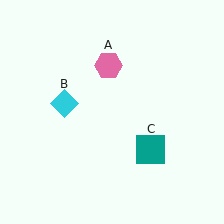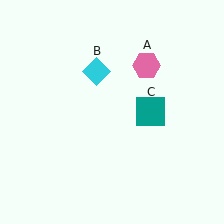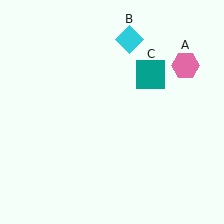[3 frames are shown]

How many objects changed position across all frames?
3 objects changed position: pink hexagon (object A), cyan diamond (object B), teal square (object C).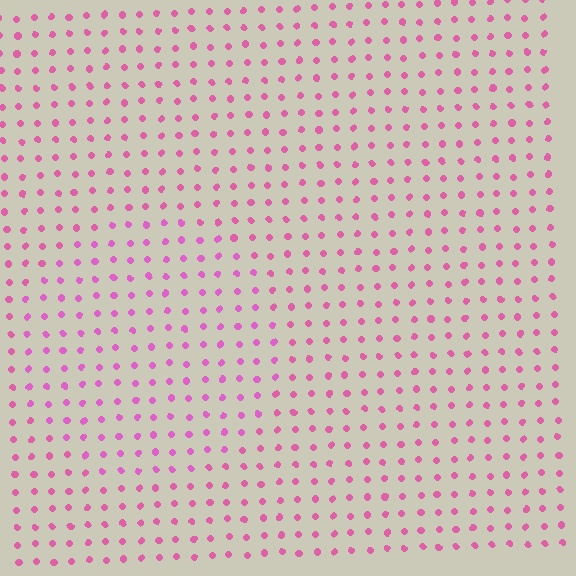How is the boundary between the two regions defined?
The boundary is defined purely by a slight shift in hue (about 16 degrees). Spacing, size, and orientation are identical on both sides.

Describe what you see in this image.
The image is filled with small pink elements in a uniform arrangement. A circle-shaped region is visible where the elements are tinted to a slightly different hue, forming a subtle color boundary.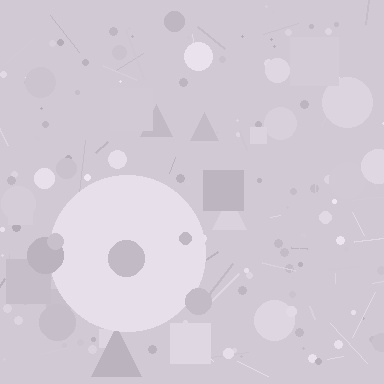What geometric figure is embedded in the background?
A circle is embedded in the background.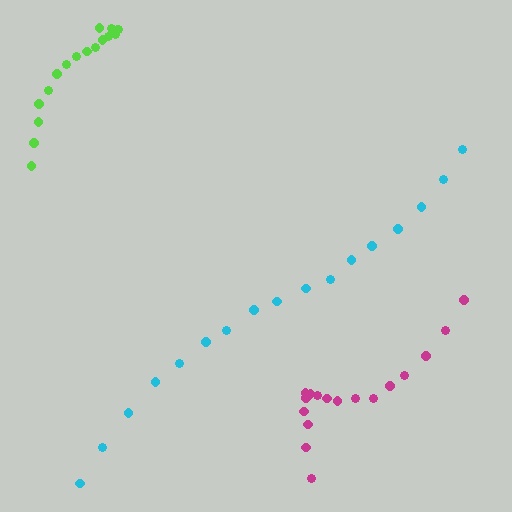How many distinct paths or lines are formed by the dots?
There are 3 distinct paths.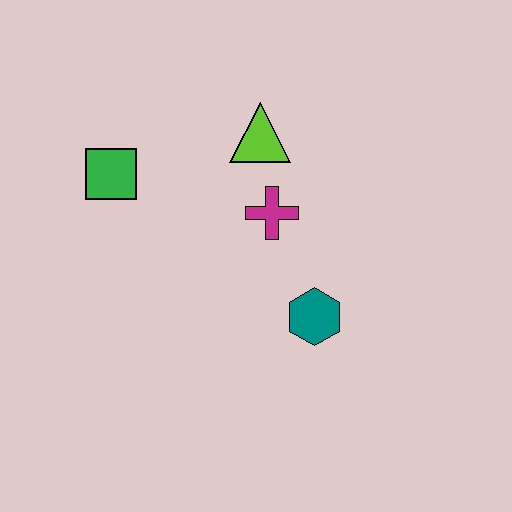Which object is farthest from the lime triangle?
The teal hexagon is farthest from the lime triangle.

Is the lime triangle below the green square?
No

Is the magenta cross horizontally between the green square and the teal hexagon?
Yes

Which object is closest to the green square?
The lime triangle is closest to the green square.